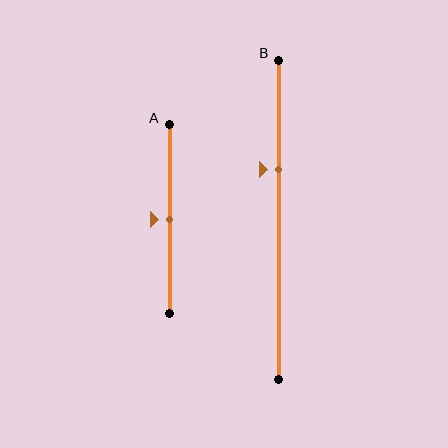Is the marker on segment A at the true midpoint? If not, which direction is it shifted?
Yes, the marker on segment A is at the true midpoint.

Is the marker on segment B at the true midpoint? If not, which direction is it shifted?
No, the marker on segment B is shifted upward by about 16% of the segment length.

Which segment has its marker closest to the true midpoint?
Segment A has its marker closest to the true midpoint.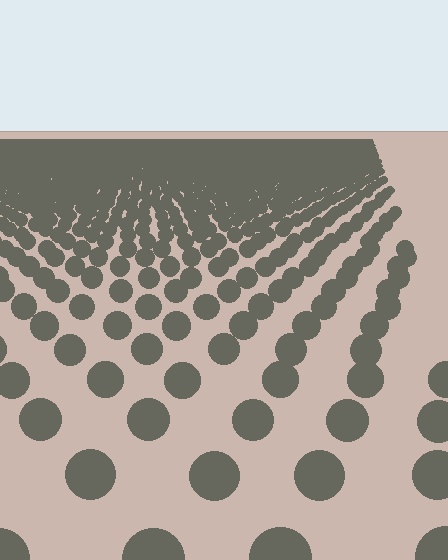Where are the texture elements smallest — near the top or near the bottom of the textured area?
Near the top.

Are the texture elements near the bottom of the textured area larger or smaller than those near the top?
Larger. Near the bottom, elements are closer to the viewer and appear at a bigger on-screen size.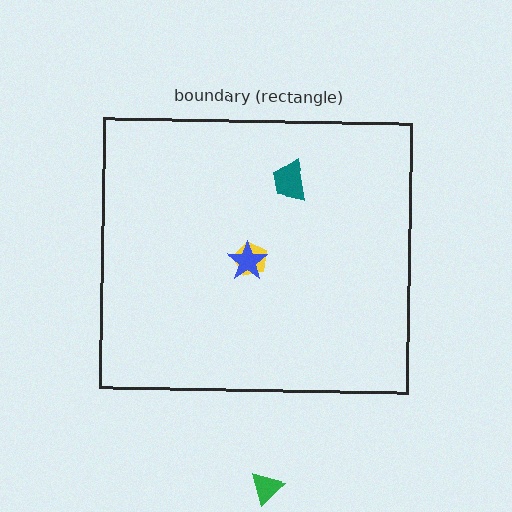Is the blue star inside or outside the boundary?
Inside.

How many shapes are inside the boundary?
3 inside, 1 outside.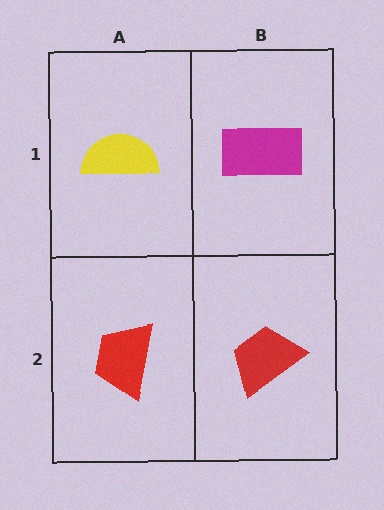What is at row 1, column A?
A yellow semicircle.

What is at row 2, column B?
A red trapezoid.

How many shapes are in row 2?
2 shapes.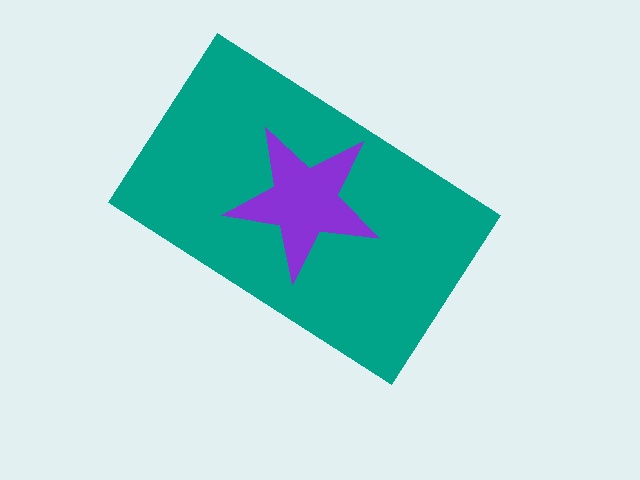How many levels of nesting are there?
2.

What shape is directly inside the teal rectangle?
The purple star.